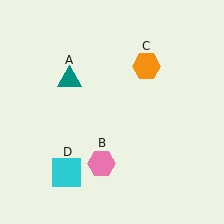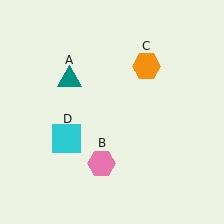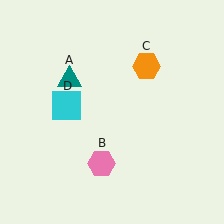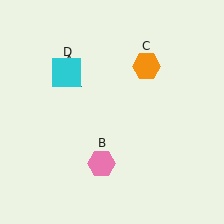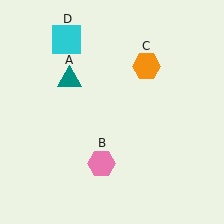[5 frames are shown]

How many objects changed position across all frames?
1 object changed position: cyan square (object D).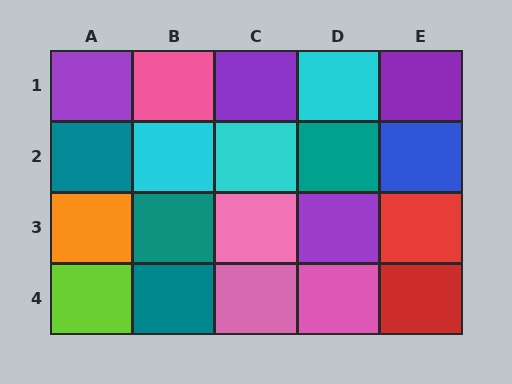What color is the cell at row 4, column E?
Red.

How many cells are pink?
4 cells are pink.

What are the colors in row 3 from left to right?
Orange, teal, pink, purple, red.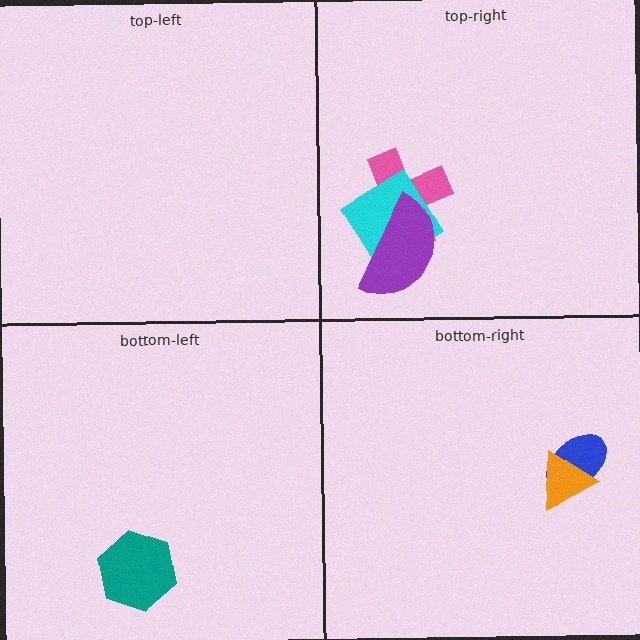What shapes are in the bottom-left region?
The teal hexagon.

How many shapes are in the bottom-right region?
2.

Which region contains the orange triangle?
The bottom-right region.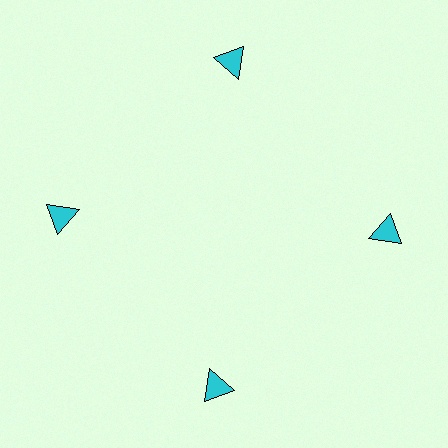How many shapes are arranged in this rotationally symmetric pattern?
There are 4 shapes, arranged in 4 groups of 1.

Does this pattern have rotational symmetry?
Yes, this pattern has 4-fold rotational symmetry. It looks the same after rotating 90 degrees around the center.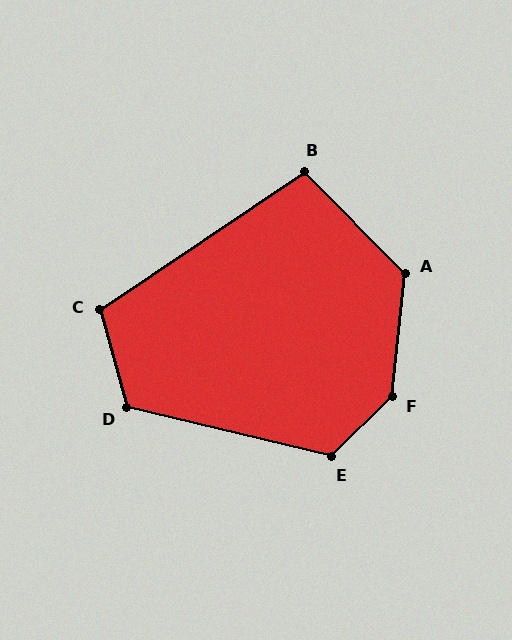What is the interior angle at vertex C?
Approximately 109 degrees (obtuse).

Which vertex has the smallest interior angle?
B, at approximately 101 degrees.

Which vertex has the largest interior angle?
F, at approximately 141 degrees.